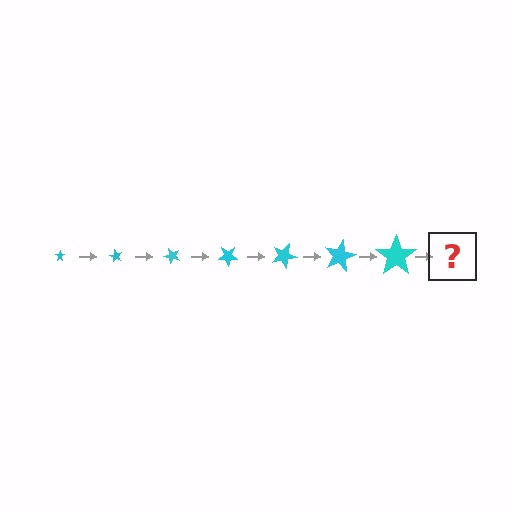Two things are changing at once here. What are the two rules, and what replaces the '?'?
The two rules are that the star grows larger each step and it rotates 60 degrees each step. The '?' should be a star, larger than the previous one and rotated 420 degrees from the start.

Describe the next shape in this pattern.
It should be a star, larger than the previous one and rotated 420 degrees from the start.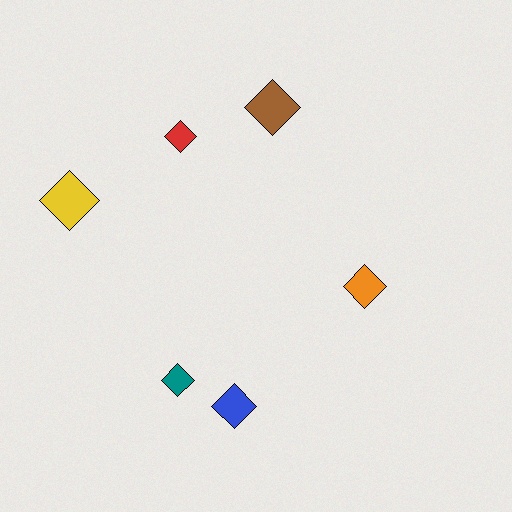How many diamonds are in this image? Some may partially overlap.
There are 6 diamonds.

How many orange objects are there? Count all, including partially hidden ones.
There is 1 orange object.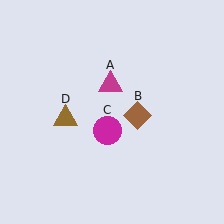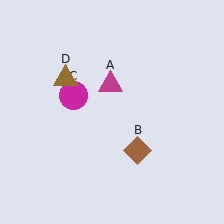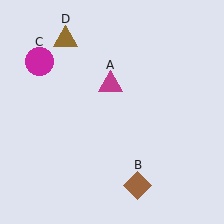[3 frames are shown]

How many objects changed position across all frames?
3 objects changed position: brown diamond (object B), magenta circle (object C), brown triangle (object D).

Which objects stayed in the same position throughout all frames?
Magenta triangle (object A) remained stationary.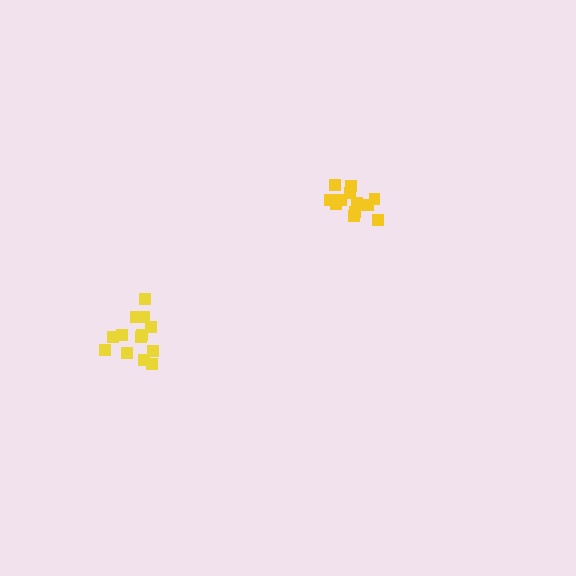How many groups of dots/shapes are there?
There are 2 groups.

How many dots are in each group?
Group 1: 13 dots, Group 2: 13 dots (26 total).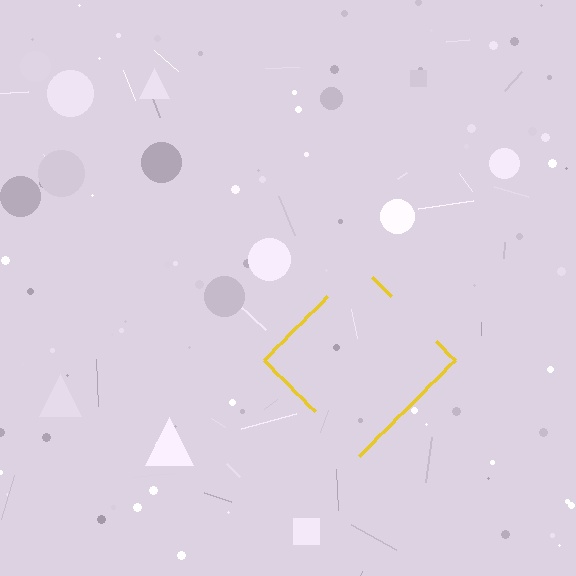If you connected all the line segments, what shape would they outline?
They would outline a diamond.